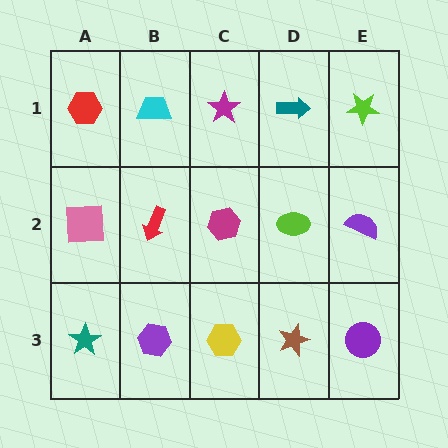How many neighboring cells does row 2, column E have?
3.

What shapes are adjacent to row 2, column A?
A red hexagon (row 1, column A), a teal star (row 3, column A), a red arrow (row 2, column B).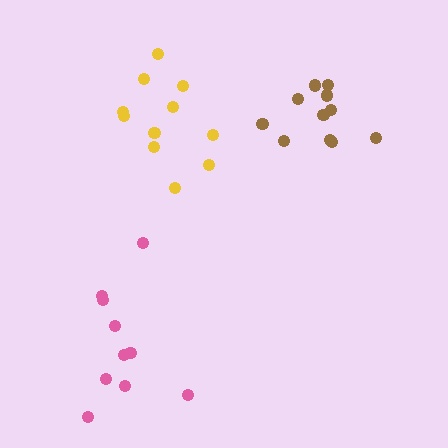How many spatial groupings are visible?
There are 3 spatial groupings.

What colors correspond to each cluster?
The clusters are colored: pink, brown, yellow.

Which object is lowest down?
The pink cluster is bottommost.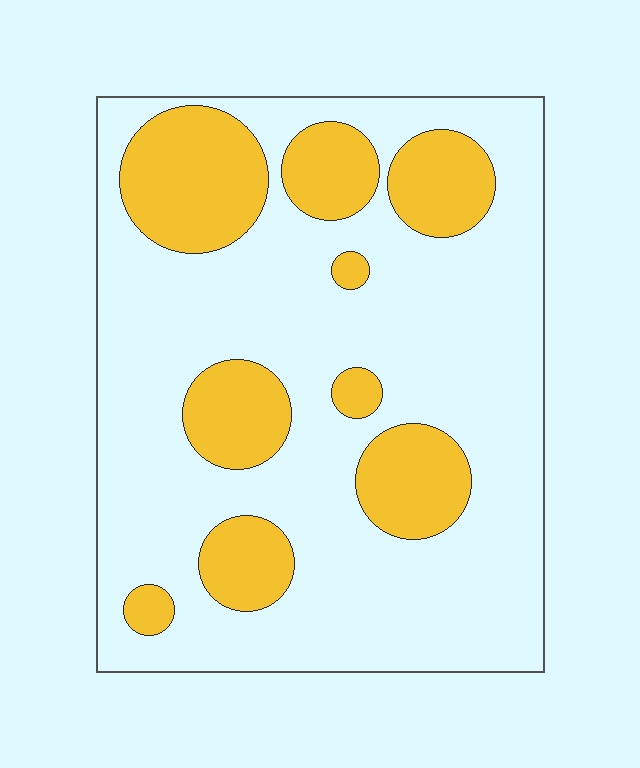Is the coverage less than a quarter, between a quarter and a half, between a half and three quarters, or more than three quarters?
Between a quarter and a half.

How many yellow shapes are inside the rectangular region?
9.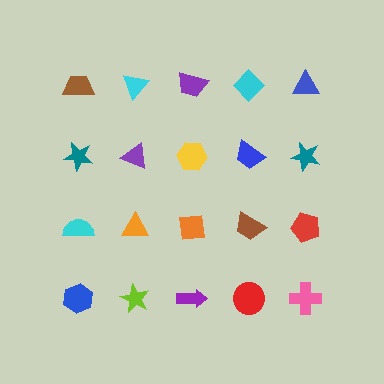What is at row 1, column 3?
A purple trapezoid.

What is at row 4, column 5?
A pink cross.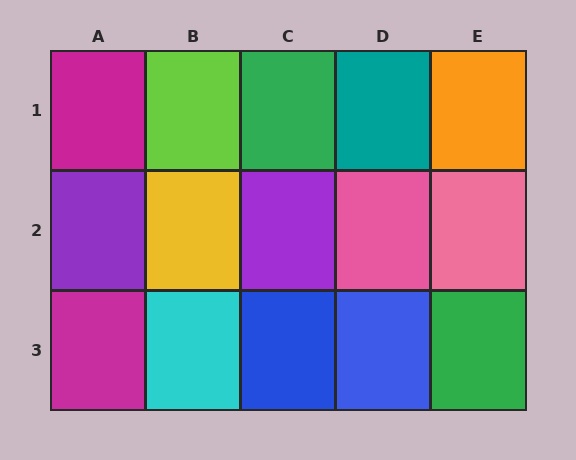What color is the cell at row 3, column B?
Cyan.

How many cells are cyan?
1 cell is cyan.